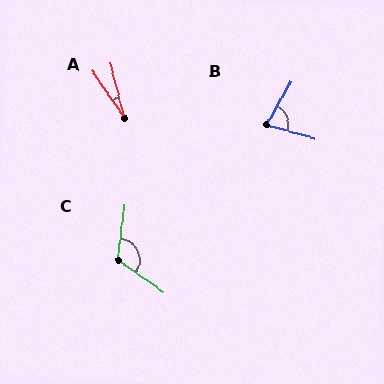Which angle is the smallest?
A, at approximately 20 degrees.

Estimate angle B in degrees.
Approximately 77 degrees.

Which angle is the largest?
C, at approximately 118 degrees.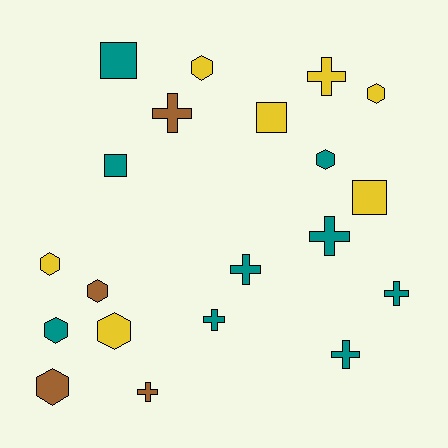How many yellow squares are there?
There are 2 yellow squares.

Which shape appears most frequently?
Cross, with 8 objects.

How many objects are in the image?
There are 20 objects.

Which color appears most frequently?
Teal, with 9 objects.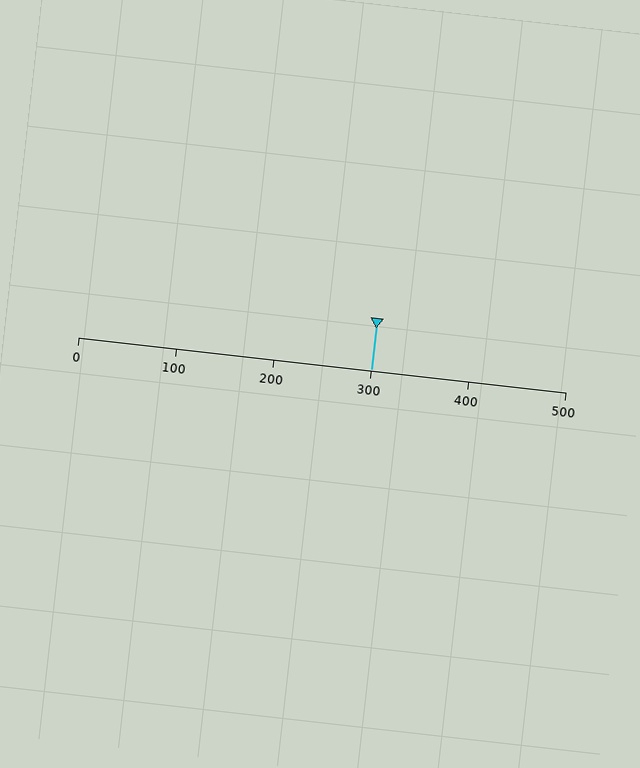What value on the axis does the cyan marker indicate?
The marker indicates approximately 300.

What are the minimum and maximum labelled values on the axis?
The axis runs from 0 to 500.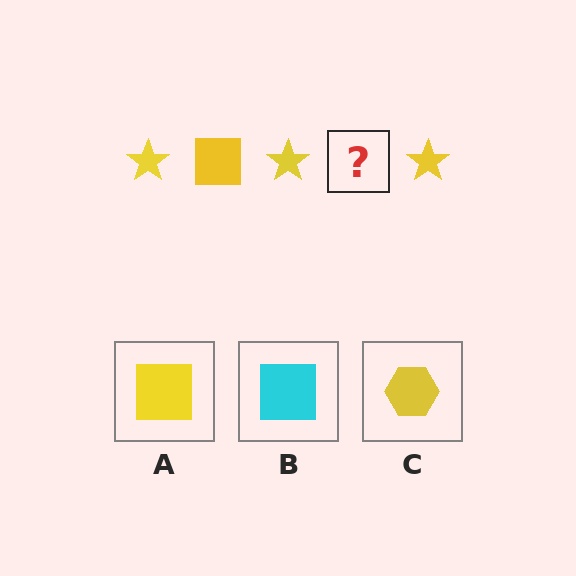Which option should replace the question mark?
Option A.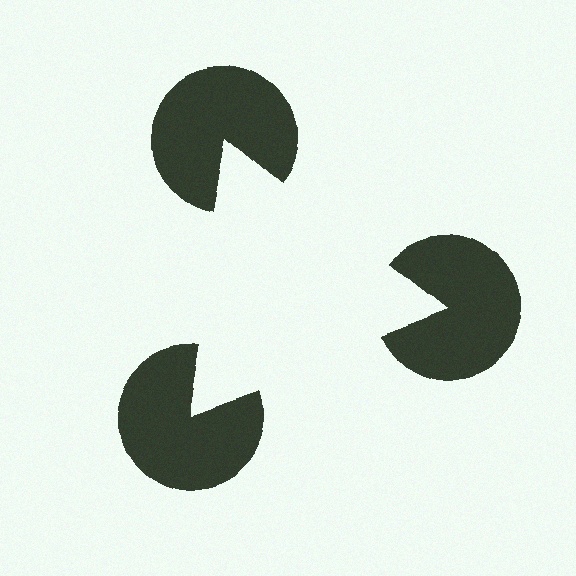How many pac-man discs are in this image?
There are 3 — one at each vertex of the illusory triangle.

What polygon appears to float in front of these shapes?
An illusory triangle — its edges are inferred from the aligned wedge cuts in the pac-man discs, not physically drawn.